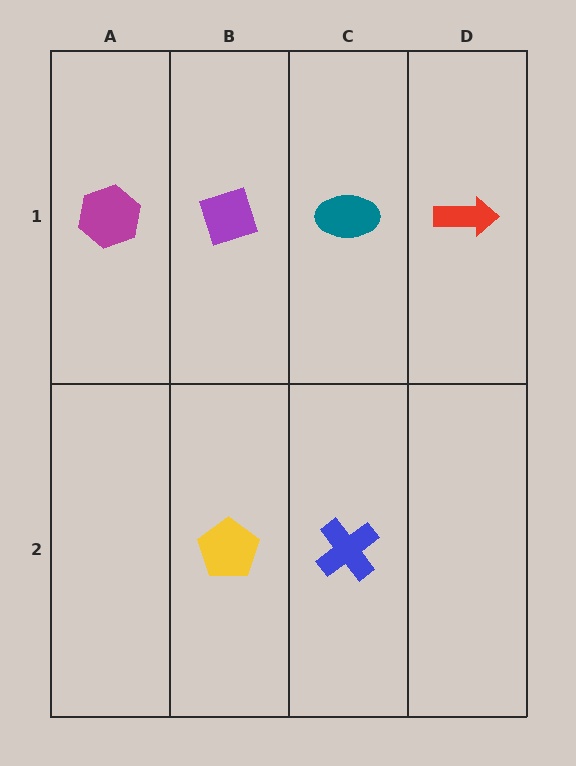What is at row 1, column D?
A red arrow.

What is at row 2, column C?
A blue cross.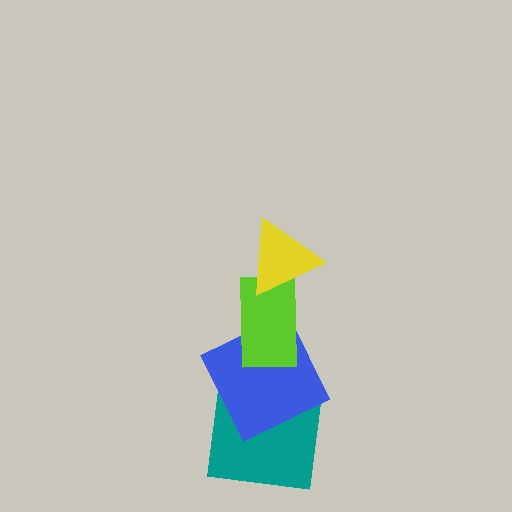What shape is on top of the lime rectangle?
The yellow triangle is on top of the lime rectangle.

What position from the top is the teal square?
The teal square is 4th from the top.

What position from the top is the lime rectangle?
The lime rectangle is 2nd from the top.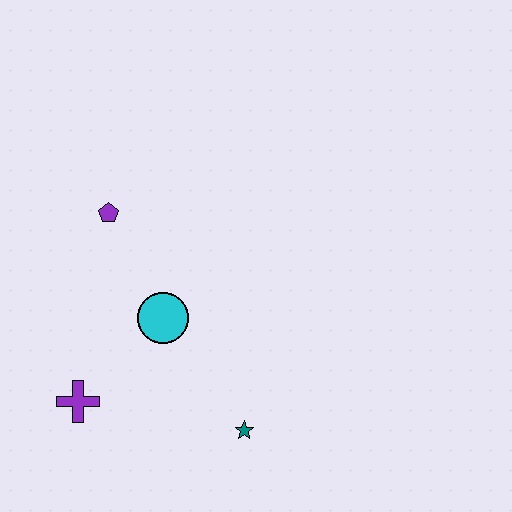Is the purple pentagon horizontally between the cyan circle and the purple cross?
Yes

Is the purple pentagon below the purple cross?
No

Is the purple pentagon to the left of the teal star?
Yes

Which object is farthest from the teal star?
The purple pentagon is farthest from the teal star.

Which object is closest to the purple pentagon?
The cyan circle is closest to the purple pentagon.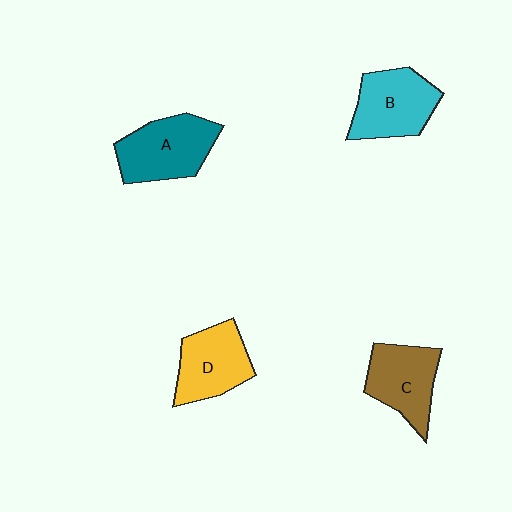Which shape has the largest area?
Shape A (teal).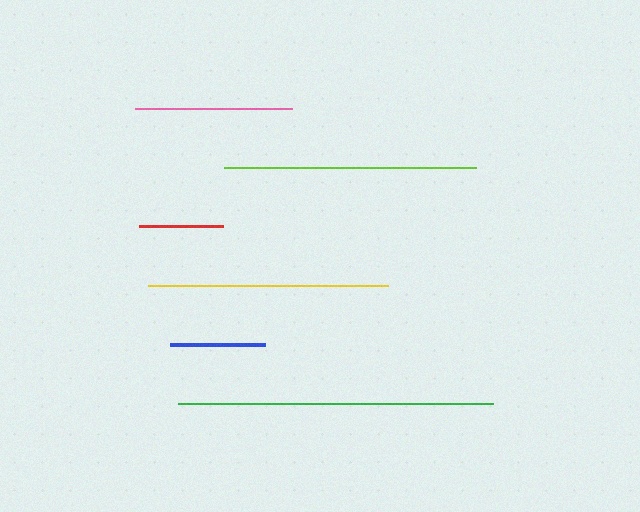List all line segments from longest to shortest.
From longest to shortest: green, lime, yellow, pink, blue, red.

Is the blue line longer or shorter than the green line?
The green line is longer than the blue line.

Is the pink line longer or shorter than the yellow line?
The yellow line is longer than the pink line.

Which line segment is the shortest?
The red line is the shortest at approximately 84 pixels.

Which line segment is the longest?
The green line is the longest at approximately 315 pixels.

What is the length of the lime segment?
The lime segment is approximately 252 pixels long.